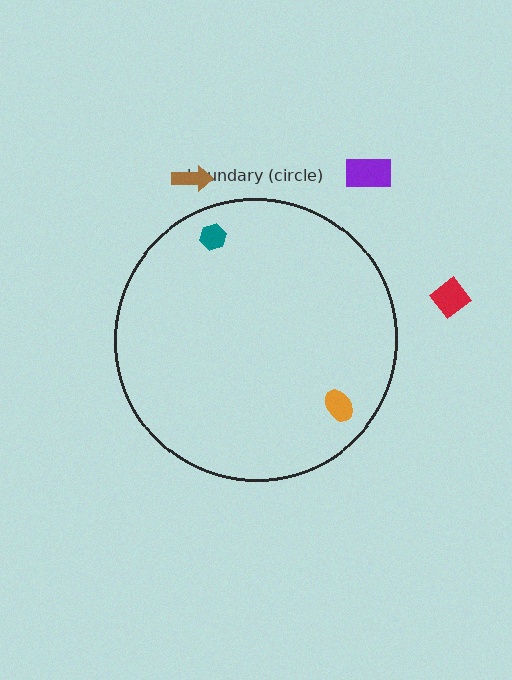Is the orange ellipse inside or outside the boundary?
Inside.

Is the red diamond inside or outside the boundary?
Outside.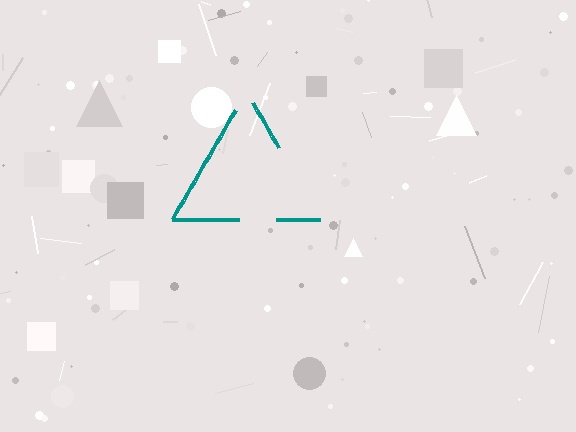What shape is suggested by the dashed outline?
The dashed outline suggests a triangle.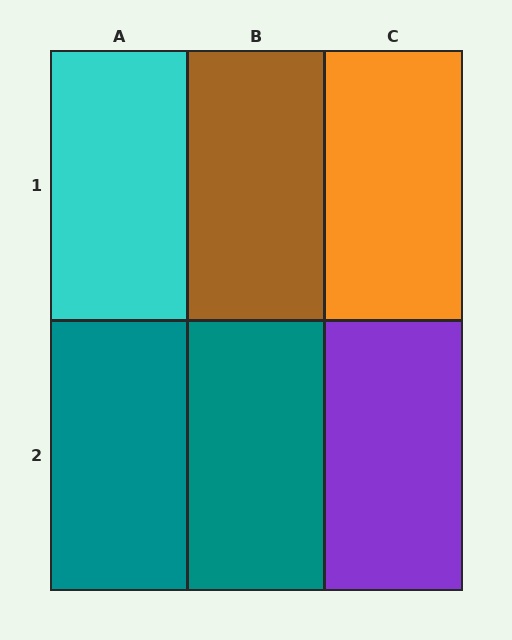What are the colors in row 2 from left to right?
Teal, teal, purple.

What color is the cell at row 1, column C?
Orange.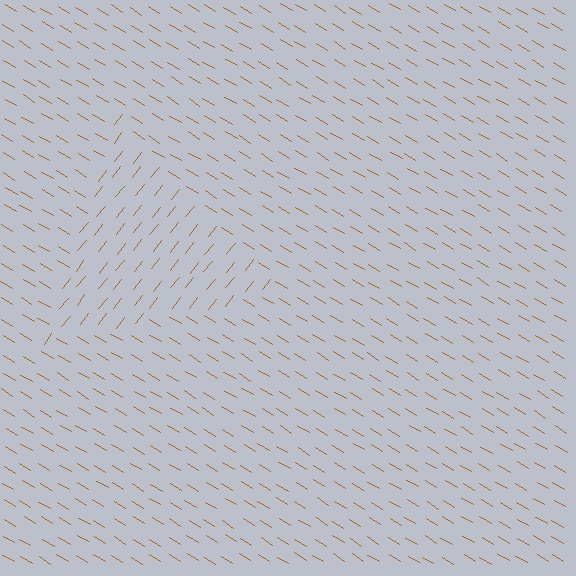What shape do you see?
I see a triangle.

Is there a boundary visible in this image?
Yes, there is a texture boundary formed by a change in line orientation.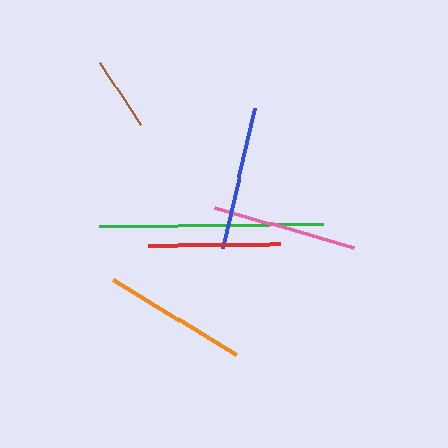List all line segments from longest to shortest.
From longest to shortest: green, pink, orange, blue, red, brown.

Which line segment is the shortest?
The brown line is the shortest at approximately 74 pixels.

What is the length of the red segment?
The red segment is approximately 132 pixels long.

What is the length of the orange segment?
The orange segment is approximately 145 pixels long.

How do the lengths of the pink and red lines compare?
The pink and red lines are approximately the same length.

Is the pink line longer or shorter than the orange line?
The pink line is longer than the orange line.